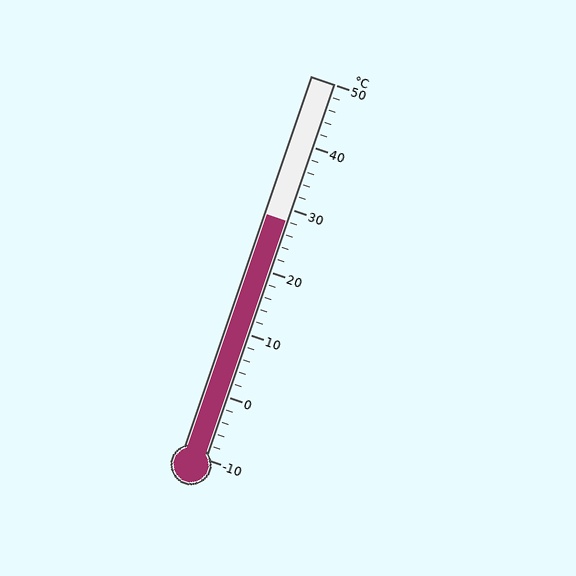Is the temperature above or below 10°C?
The temperature is above 10°C.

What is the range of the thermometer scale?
The thermometer scale ranges from -10°C to 50°C.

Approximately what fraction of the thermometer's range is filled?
The thermometer is filled to approximately 65% of its range.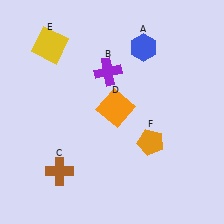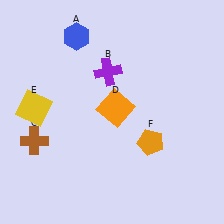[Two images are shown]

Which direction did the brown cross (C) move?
The brown cross (C) moved up.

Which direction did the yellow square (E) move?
The yellow square (E) moved down.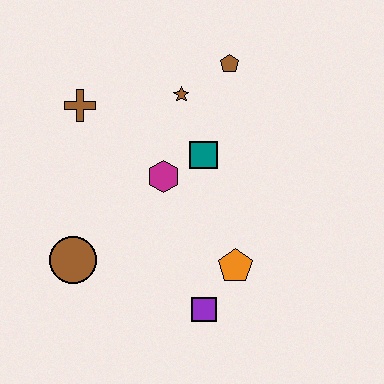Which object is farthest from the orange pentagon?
The brown cross is farthest from the orange pentagon.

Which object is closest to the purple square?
The orange pentagon is closest to the purple square.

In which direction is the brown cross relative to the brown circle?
The brown cross is above the brown circle.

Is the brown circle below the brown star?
Yes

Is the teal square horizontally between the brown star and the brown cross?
No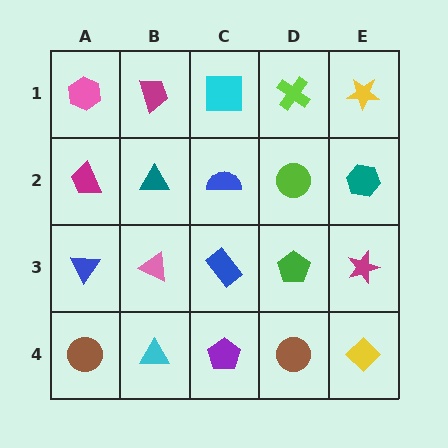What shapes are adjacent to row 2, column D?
A lime cross (row 1, column D), a green pentagon (row 3, column D), a blue semicircle (row 2, column C), a teal hexagon (row 2, column E).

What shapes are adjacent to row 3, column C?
A blue semicircle (row 2, column C), a purple pentagon (row 4, column C), a pink triangle (row 3, column B), a green pentagon (row 3, column D).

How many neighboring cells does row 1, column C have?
3.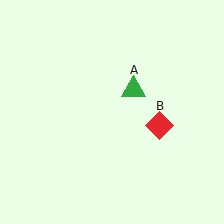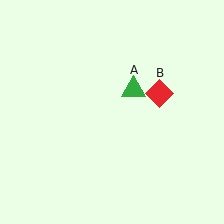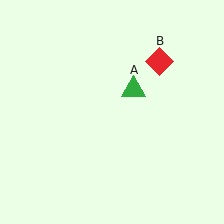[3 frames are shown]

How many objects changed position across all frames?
1 object changed position: red diamond (object B).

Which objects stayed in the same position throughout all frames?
Green triangle (object A) remained stationary.